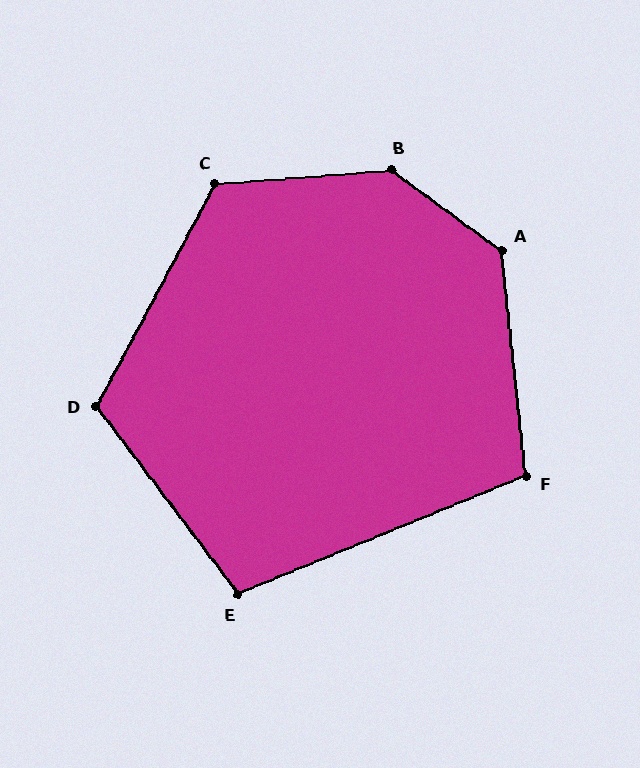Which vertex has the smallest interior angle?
E, at approximately 105 degrees.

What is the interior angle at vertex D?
Approximately 114 degrees (obtuse).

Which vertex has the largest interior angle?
B, at approximately 139 degrees.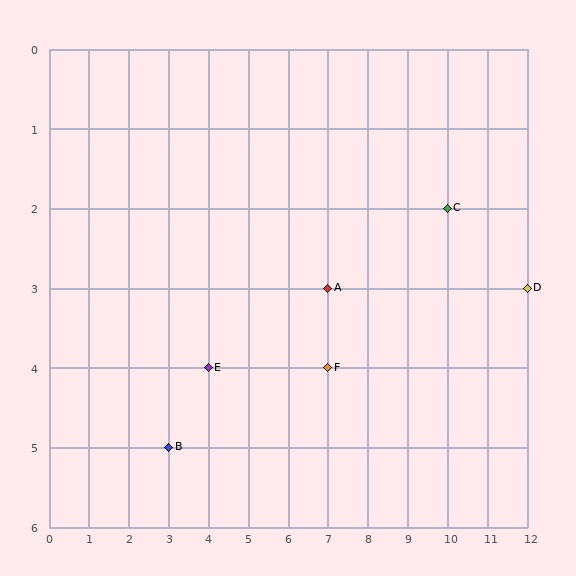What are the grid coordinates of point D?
Point D is at grid coordinates (12, 3).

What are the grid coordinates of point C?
Point C is at grid coordinates (10, 2).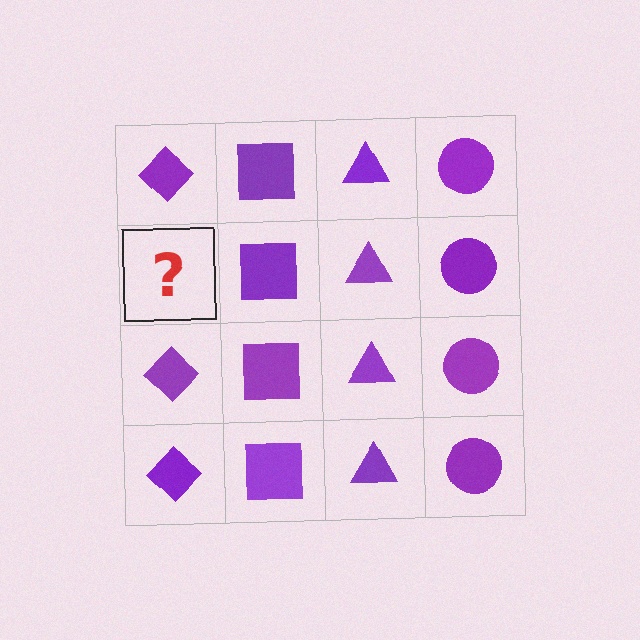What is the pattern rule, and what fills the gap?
The rule is that each column has a consistent shape. The gap should be filled with a purple diamond.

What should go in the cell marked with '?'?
The missing cell should contain a purple diamond.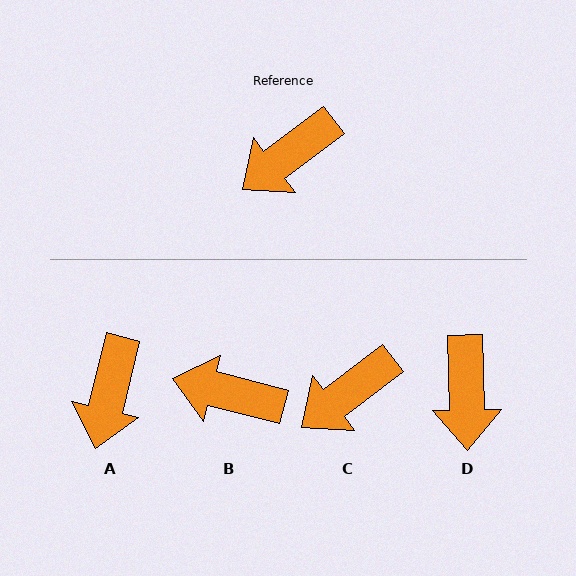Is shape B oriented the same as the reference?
No, it is off by about 52 degrees.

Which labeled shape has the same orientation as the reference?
C.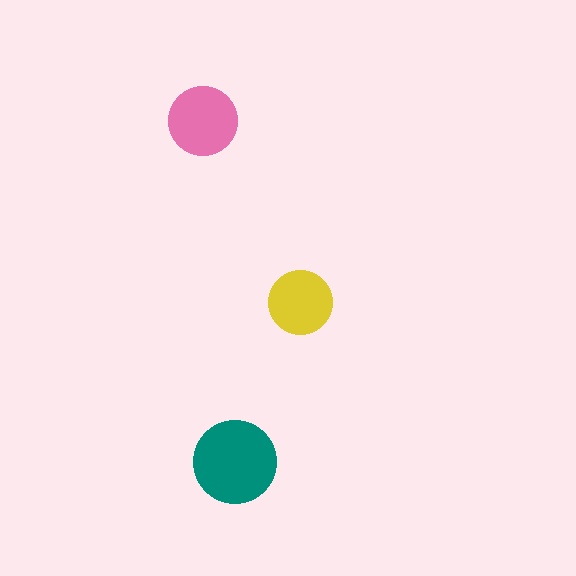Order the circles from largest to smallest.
the teal one, the pink one, the yellow one.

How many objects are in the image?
There are 3 objects in the image.